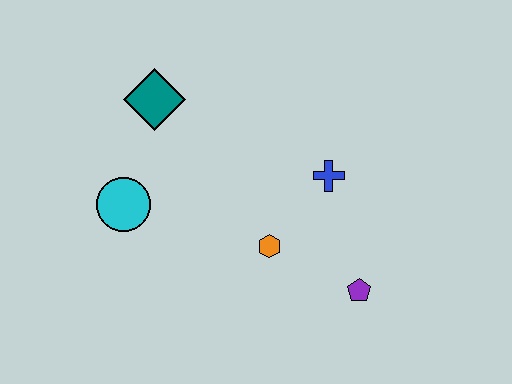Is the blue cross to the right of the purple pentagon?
No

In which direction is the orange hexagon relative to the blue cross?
The orange hexagon is below the blue cross.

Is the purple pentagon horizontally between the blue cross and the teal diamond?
No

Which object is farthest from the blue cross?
The cyan circle is farthest from the blue cross.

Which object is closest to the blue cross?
The orange hexagon is closest to the blue cross.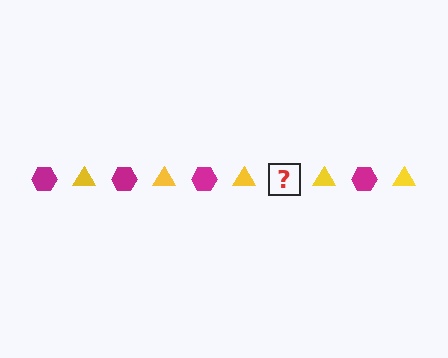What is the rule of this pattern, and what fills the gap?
The rule is that the pattern alternates between magenta hexagon and yellow triangle. The gap should be filled with a magenta hexagon.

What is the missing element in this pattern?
The missing element is a magenta hexagon.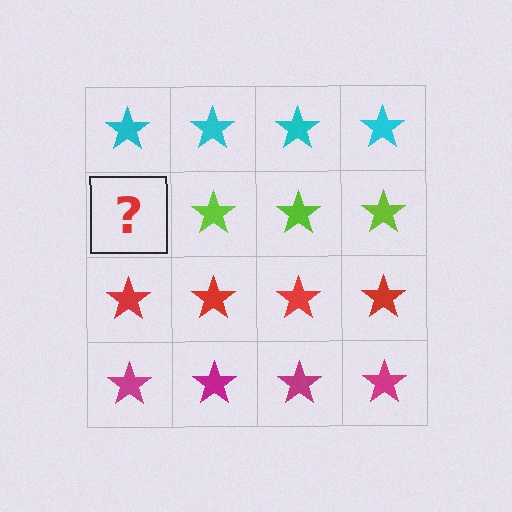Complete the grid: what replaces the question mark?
The question mark should be replaced with a lime star.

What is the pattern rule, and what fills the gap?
The rule is that each row has a consistent color. The gap should be filled with a lime star.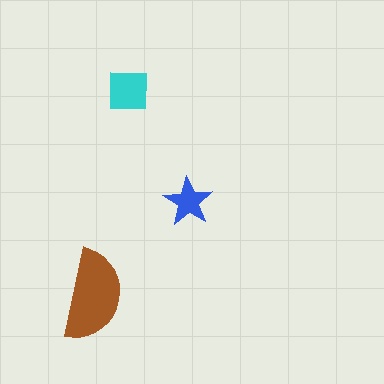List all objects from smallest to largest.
The blue star, the cyan square, the brown semicircle.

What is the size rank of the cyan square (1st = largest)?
2nd.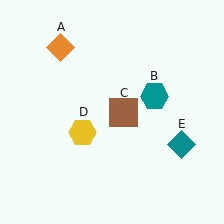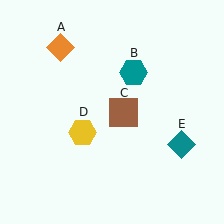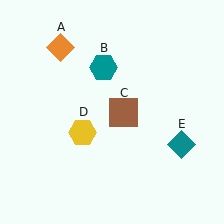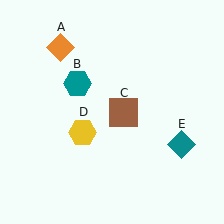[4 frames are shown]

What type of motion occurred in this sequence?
The teal hexagon (object B) rotated counterclockwise around the center of the scene.